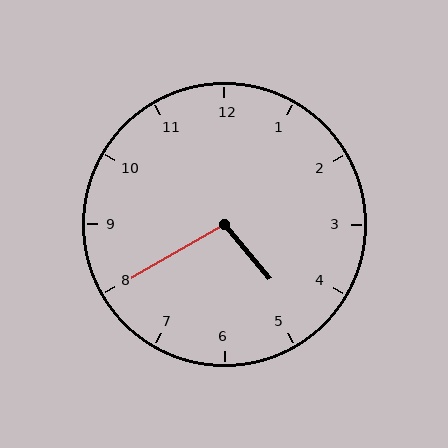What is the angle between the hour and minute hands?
Approximately 100 degrees.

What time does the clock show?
4:40.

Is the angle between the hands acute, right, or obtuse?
It is obtuse.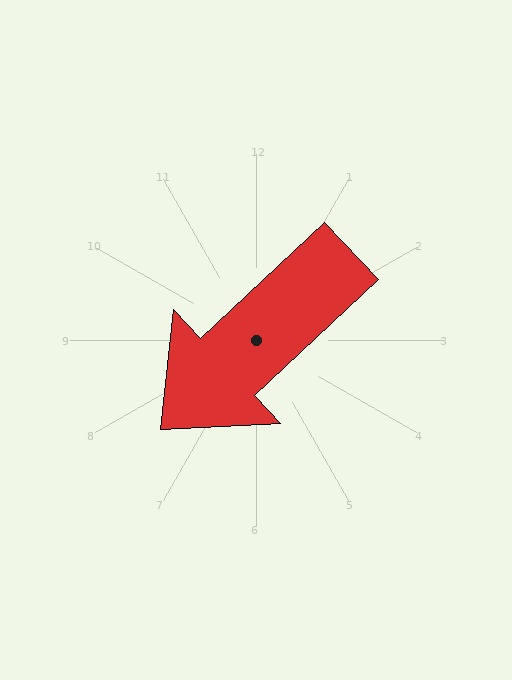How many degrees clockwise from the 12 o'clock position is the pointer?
Approximately 227 degrees.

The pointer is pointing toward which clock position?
Roughly 8 o'clock.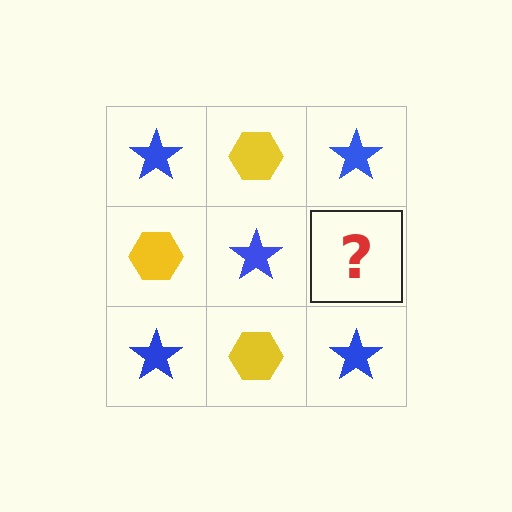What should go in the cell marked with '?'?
The missing cell should contain a yellow hexagon.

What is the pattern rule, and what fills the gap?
The rule is that it alternates blue star and yellow hexagon in a checkerboard pattern. The gap should be filled with a yellow hexagon.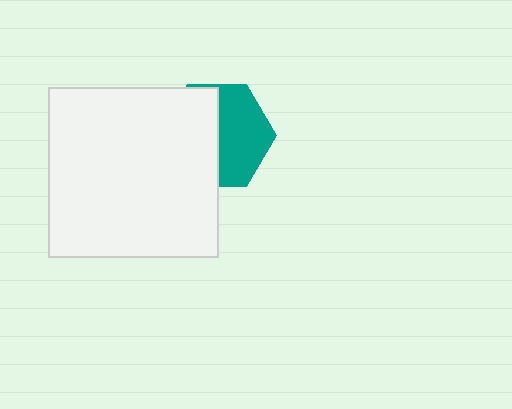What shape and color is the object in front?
The object in front is a white square.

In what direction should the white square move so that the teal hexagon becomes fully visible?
The white square should move left. That is the shortest direction to clear the overlap and leave the teal hexagon fully visible.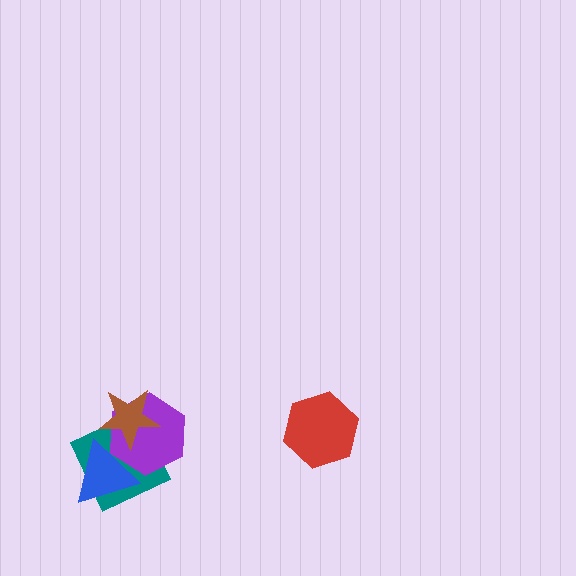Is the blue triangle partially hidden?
Yes, it is partially covered by another shape.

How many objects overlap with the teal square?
3 objects overlap with the teal square.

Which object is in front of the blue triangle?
The brown star is in front of the blue triangle.